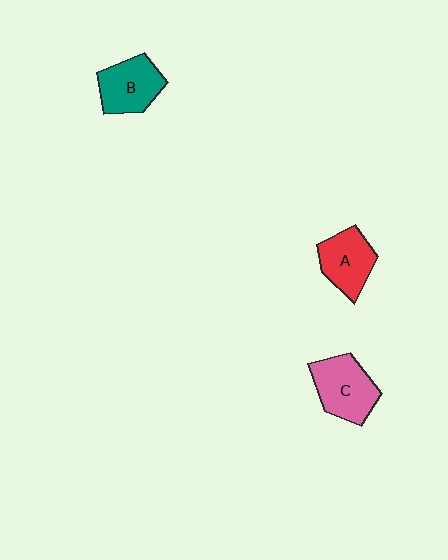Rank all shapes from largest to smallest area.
From largest to smallest: C (pink), B (teal), A (red).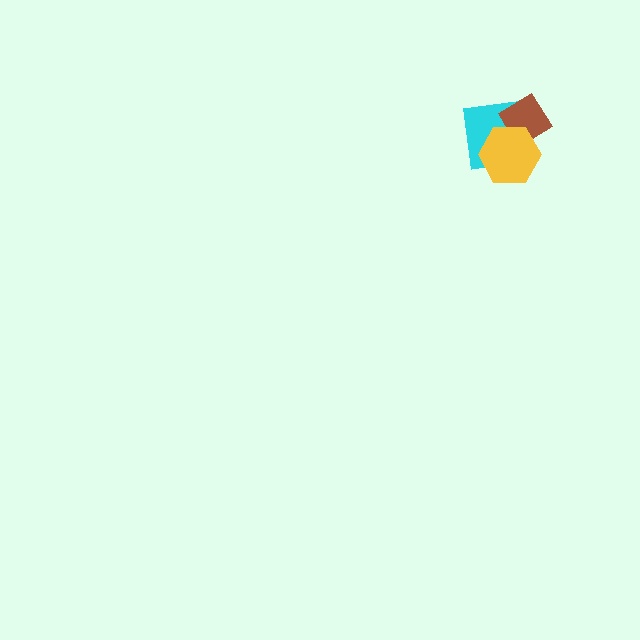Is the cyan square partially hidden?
Yes, it is partially covered by another shape.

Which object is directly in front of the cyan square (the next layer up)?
The brown diamond is directly in front of the cyan square.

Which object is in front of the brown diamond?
The yellow hexagon is in front of the brown diamond.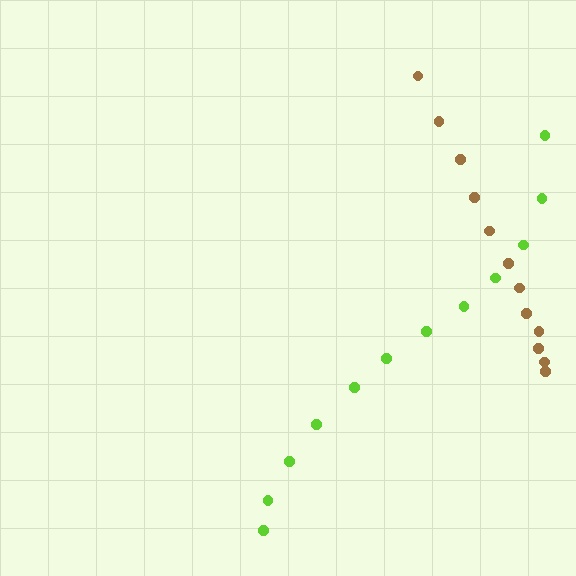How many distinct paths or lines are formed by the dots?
There are 2 distinct paths.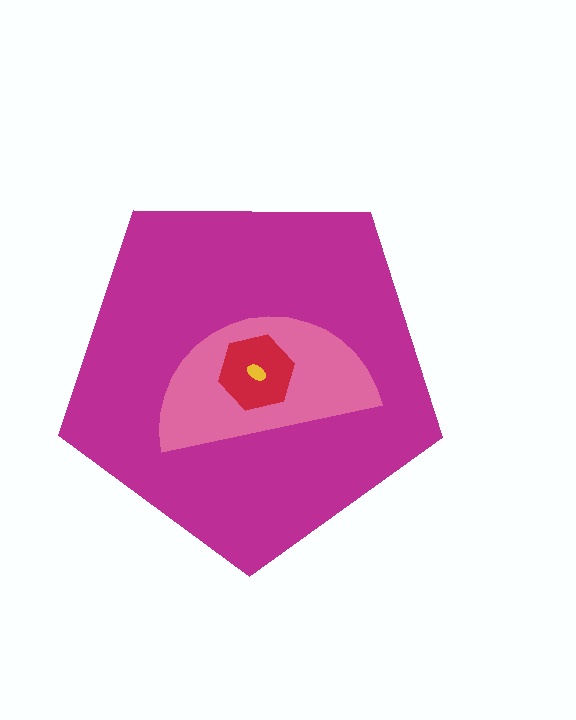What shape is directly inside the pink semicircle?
The red hexagon.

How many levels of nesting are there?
4.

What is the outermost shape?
The magenta pentagon.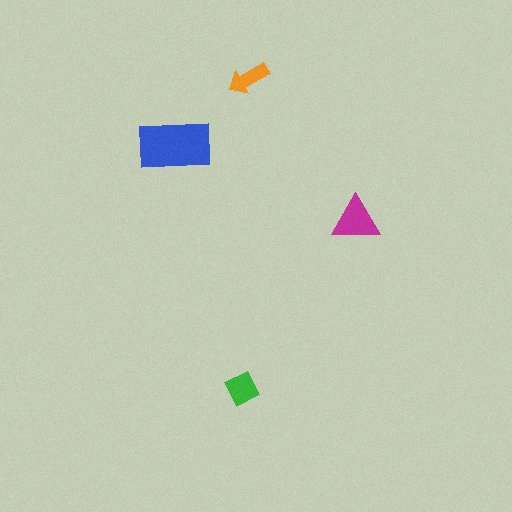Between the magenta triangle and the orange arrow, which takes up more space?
The magenta triangle.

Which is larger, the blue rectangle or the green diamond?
The blue rectangle.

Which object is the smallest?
The orange arrow.